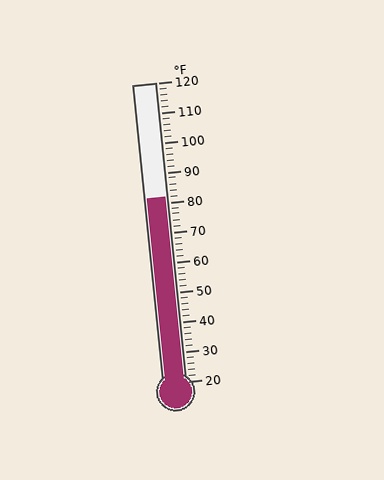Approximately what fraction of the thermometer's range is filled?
The thermometer is filled to approximately 60% of its range.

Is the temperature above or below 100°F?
The temperature is below 100°F.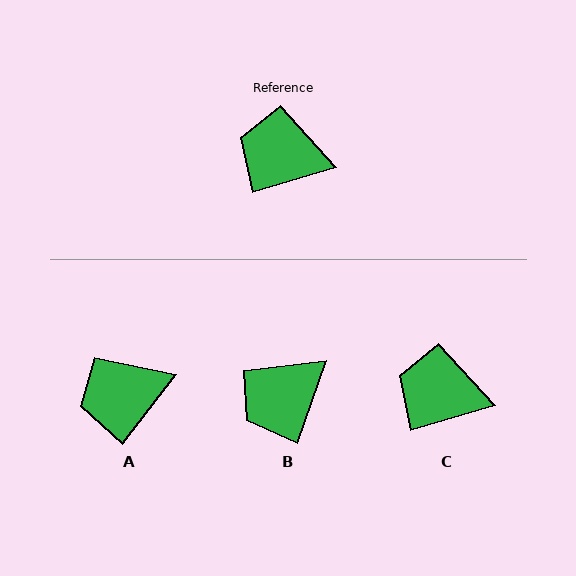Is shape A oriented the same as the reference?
No, it is off by about 36 degrees.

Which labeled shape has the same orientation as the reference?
C.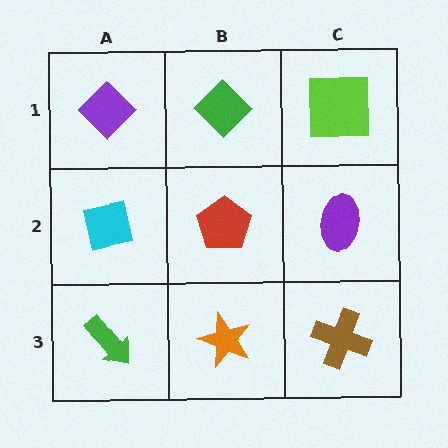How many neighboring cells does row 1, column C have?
2.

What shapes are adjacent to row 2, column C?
A lime square (row 1, column C), a brown cross (row 3, column C), a red pentagon (row 2, column B).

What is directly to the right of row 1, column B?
A lime square.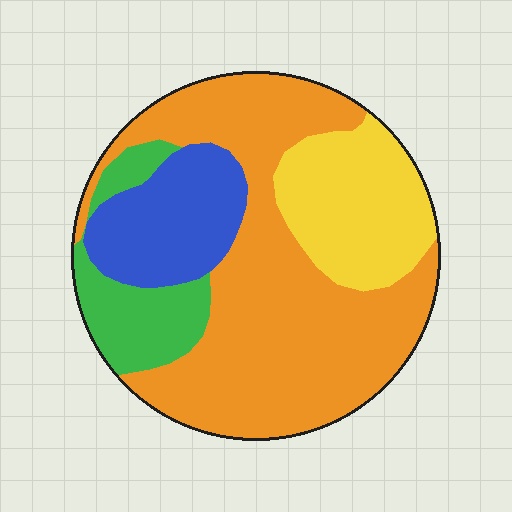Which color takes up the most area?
Orange, at roughly 55%.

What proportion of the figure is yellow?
Yellow covers 19% of the figure.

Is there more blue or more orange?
Orange.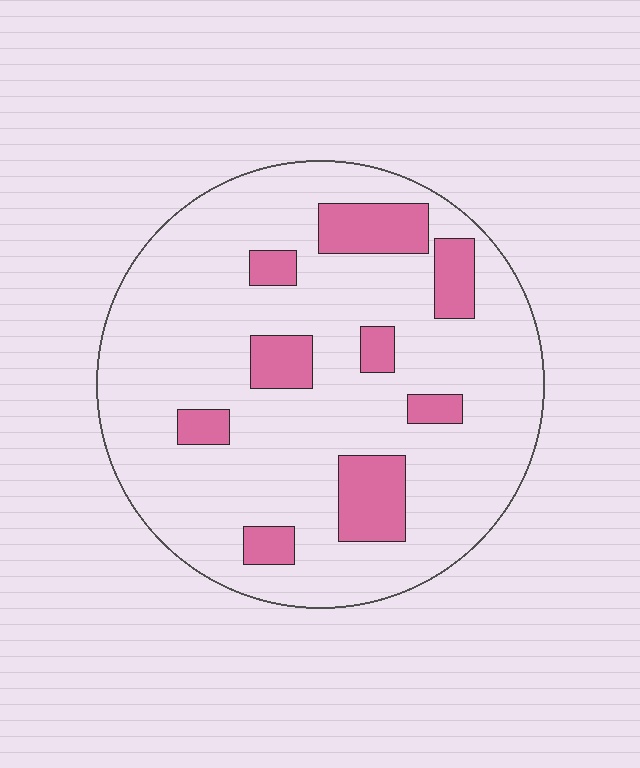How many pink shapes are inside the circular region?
9.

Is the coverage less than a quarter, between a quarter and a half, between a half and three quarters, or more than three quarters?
Less than a quarter.